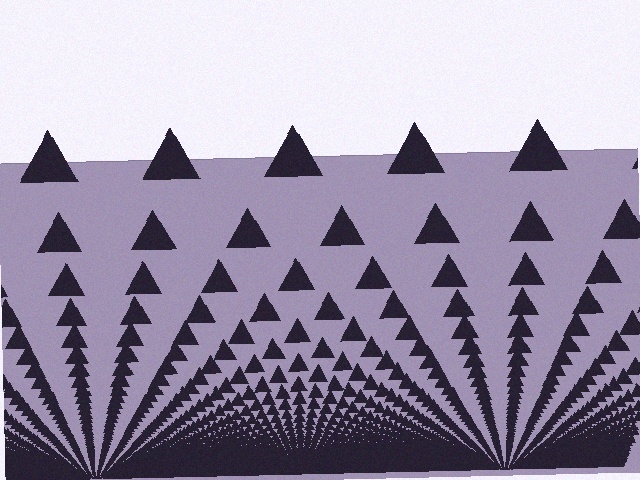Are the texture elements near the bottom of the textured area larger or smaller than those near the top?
Smaller. The gradient is inverted — elements near the bottom are smaller and denser.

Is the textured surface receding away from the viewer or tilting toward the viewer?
The surface appears to tilt toward the viewer. Texture elements get larger and sparser toward the top.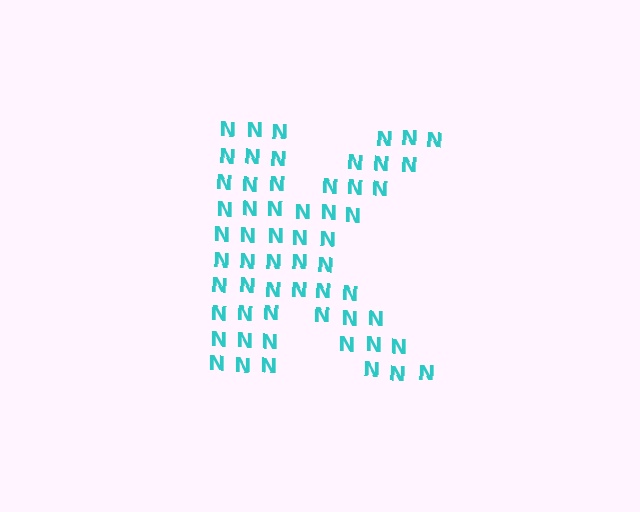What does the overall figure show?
The overall figure shows the letter K.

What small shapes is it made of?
It is made of small letter N's.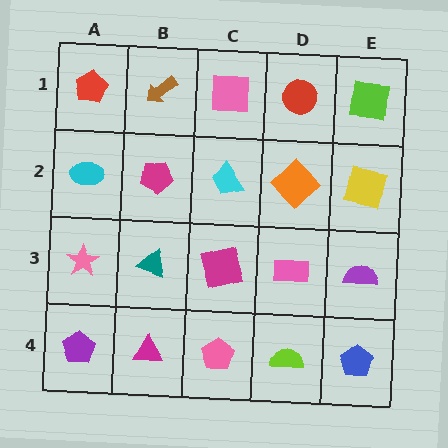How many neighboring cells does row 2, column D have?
4.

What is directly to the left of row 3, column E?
A pink rectangle.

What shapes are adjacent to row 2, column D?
A red circle (row 1, column D), a pink rectangle (row 3, column D), a cyan trapezoid (row 2, column C), a yellow square (row 2, column E).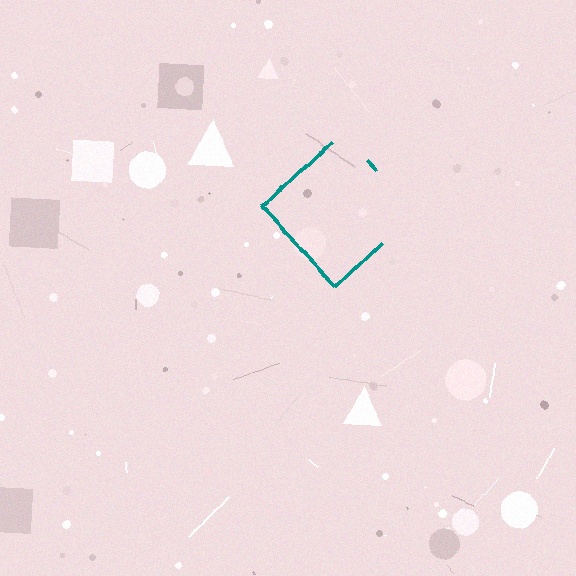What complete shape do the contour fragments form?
The contour fragments form a diamond.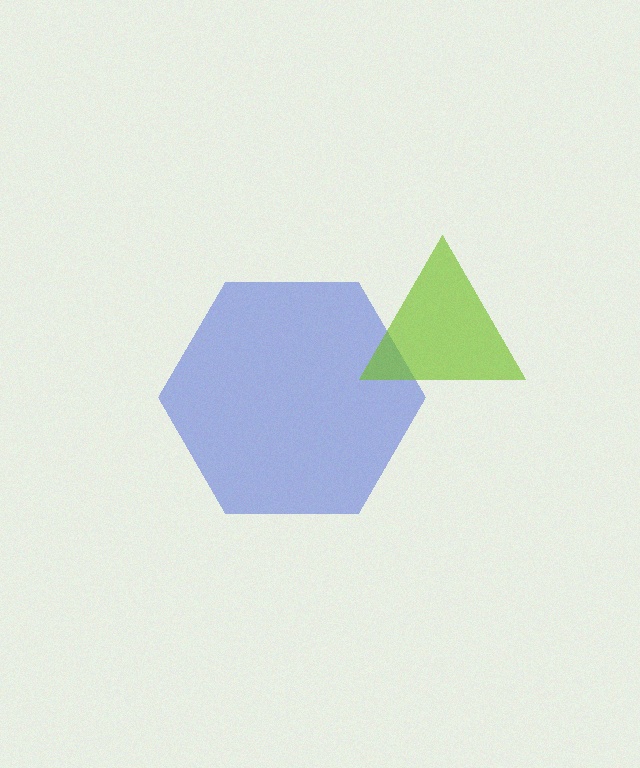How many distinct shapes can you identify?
There are 2 distinct shapes: a blue hexagon, a lime triangle.